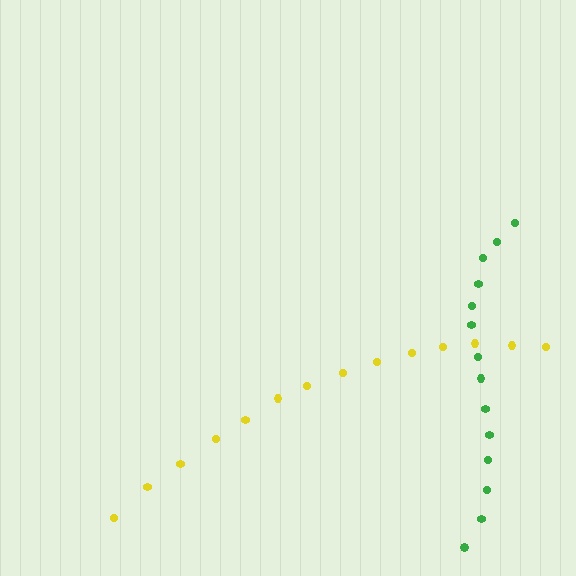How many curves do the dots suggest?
There are 2 distinct paths.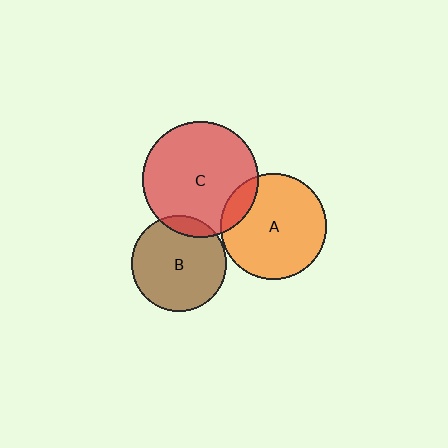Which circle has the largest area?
Circle C (red).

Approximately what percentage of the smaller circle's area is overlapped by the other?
Approximately 10%.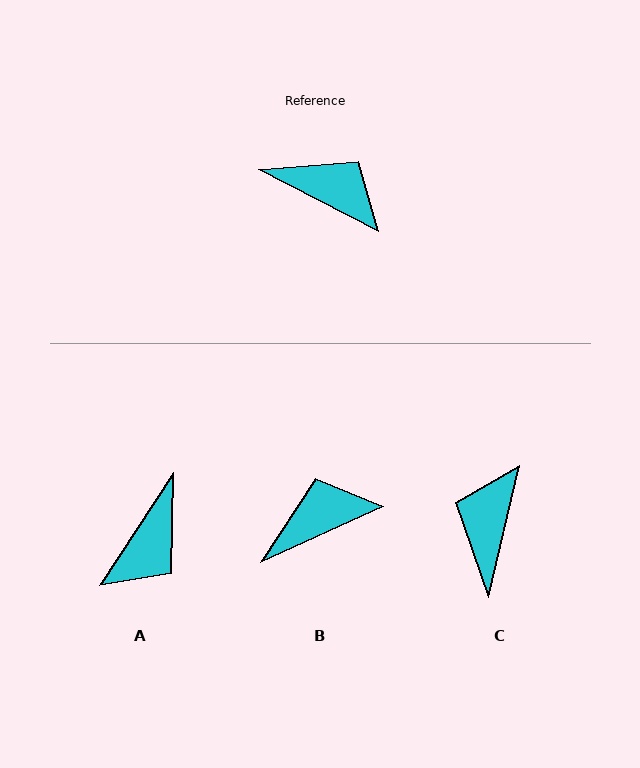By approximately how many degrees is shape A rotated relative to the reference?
Approximately 96 degrees clockwise.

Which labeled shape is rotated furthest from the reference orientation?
C, about 104 degrees away.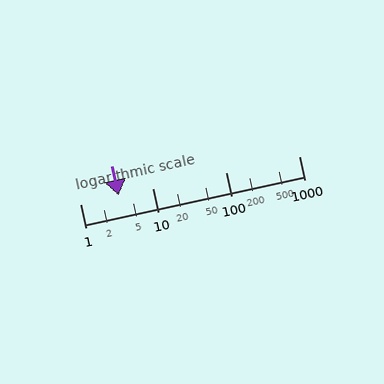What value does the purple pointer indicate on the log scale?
The pointer indicates approximately 3.4.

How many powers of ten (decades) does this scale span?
The scale spans 3 decades, from 1 to 1000.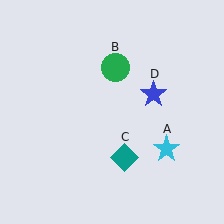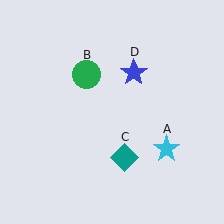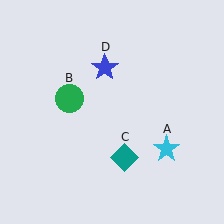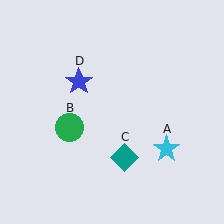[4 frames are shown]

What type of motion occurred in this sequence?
The green circle (object B), blue star (object D) rotated counterclockwise around the center of the scene.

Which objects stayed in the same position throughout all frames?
Cyan star (object A) and teal diamond (object C) remained stationary.